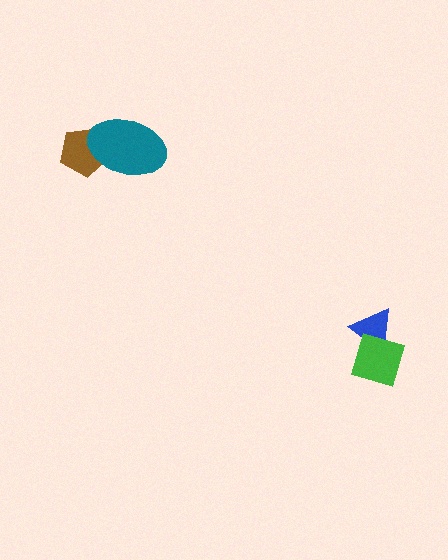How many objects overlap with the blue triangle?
1 object overlaps with the blue triangle.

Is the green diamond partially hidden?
No, no other shape covers it.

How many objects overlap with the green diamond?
1 object overlaps with the green diamond.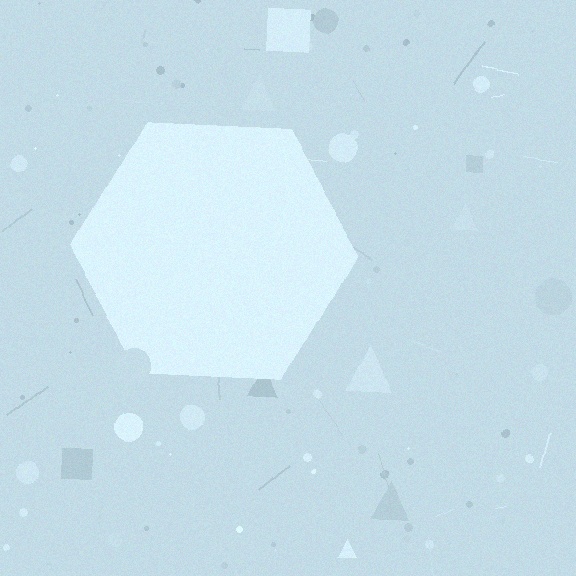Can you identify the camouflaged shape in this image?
The camouflaged shape is a hexagon.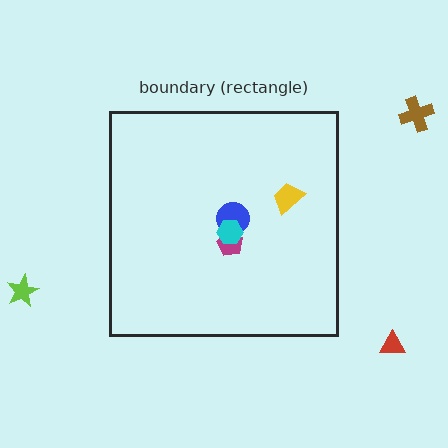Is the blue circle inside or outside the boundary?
Inside.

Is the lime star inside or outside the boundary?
Outside.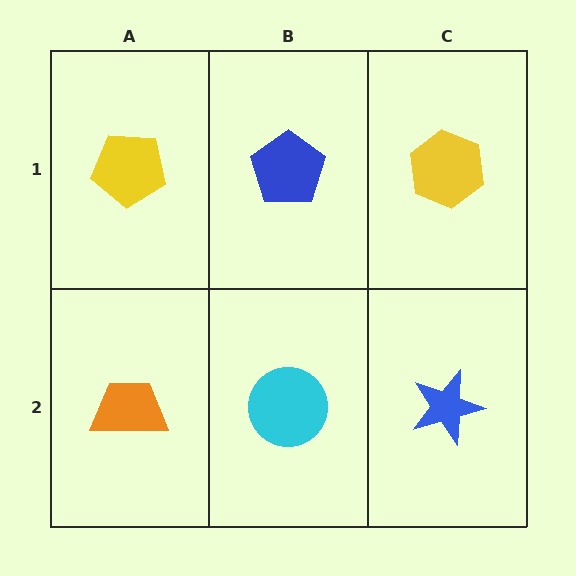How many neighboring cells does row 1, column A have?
2.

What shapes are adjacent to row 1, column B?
A cyan circle (row 2, column B), a yellow pentagon (row 1, column A), a yellow hexagon (row 1, column C).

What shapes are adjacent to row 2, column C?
A yellow hexagon (row 1, column C), a cyan circle (row 2, column B).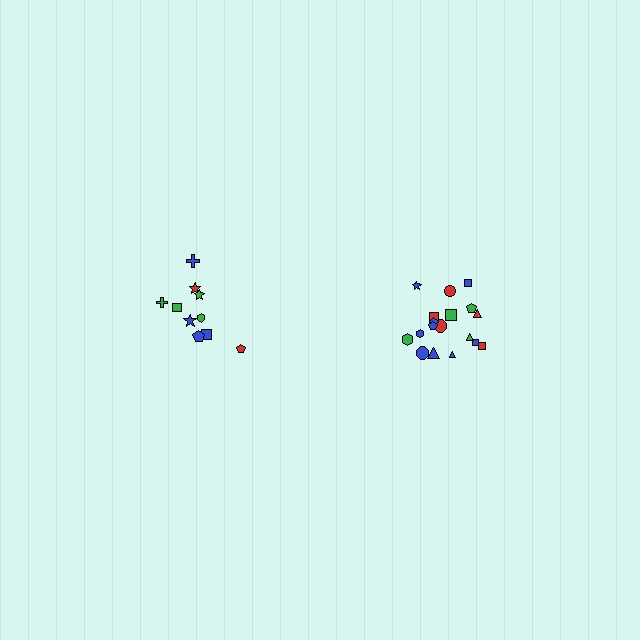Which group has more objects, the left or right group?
The right group.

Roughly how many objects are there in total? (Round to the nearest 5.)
Roughly 30 objects in total.